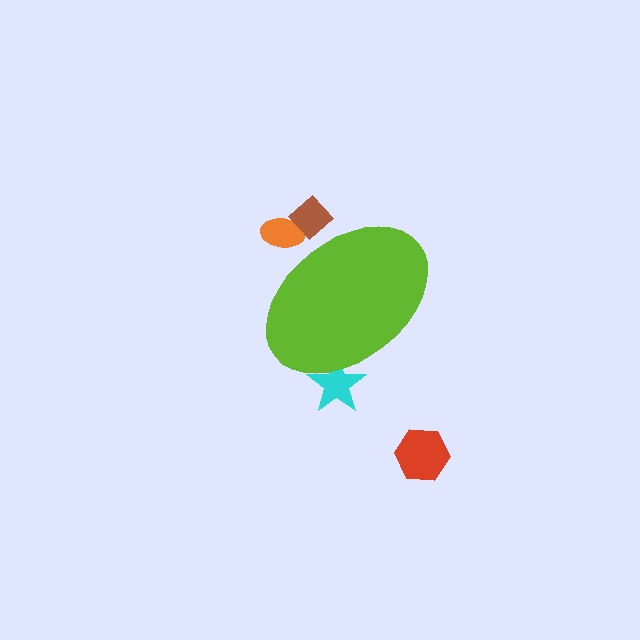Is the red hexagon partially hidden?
No, the red hexagon is fully visible.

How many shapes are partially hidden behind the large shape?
3 shapes are partially hidden.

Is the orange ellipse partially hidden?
Yes, the orange ellipse is partially hidden behind the lime ellipse.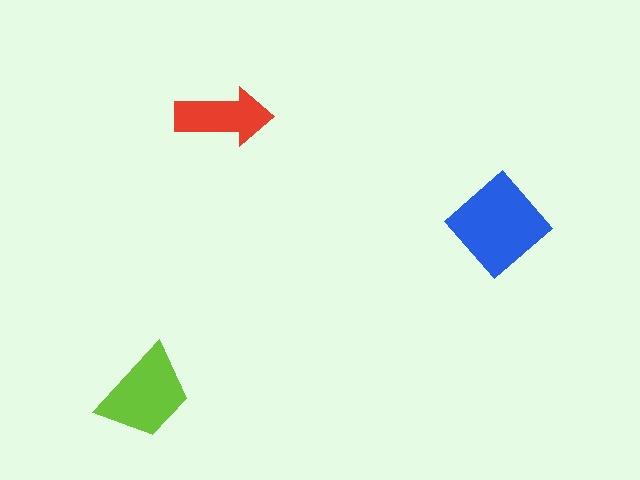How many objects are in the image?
There are 3 objects in the image.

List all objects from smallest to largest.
The red arrow, the lime trapezoid, the blue diamond.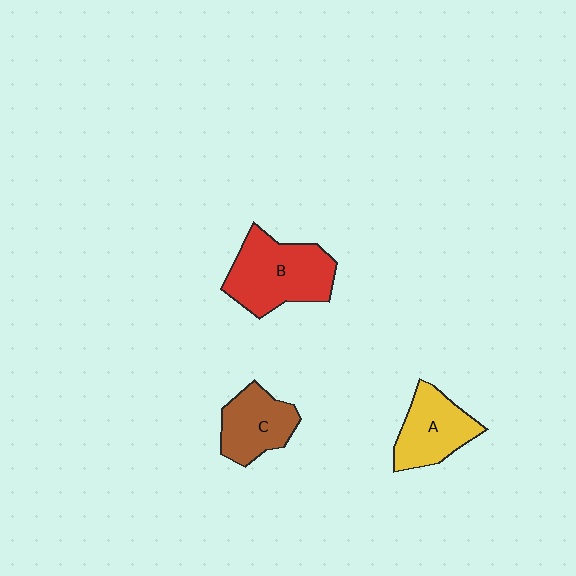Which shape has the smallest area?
Shape C (brown).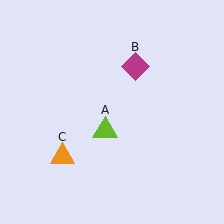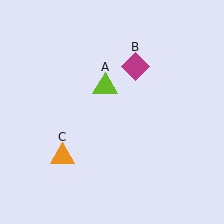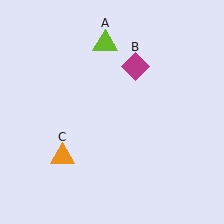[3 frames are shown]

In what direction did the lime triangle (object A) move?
The lime triangle (object A) moved up.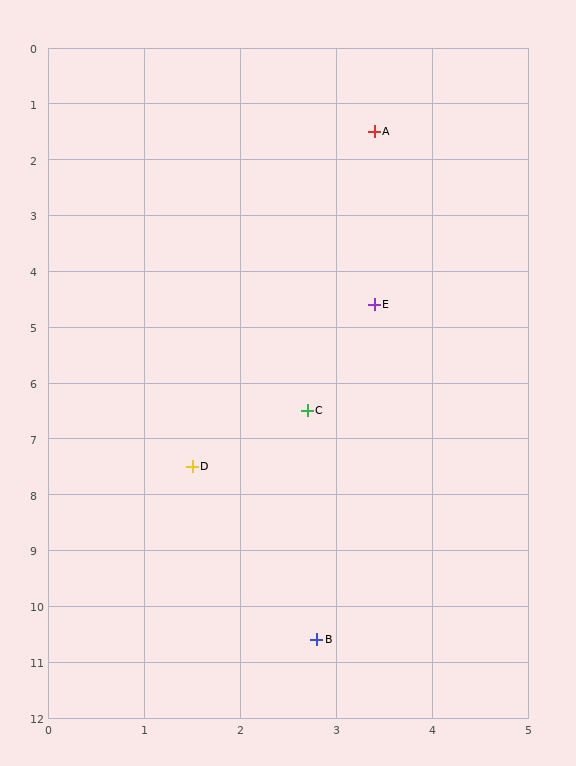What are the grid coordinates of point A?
Point A is at approximately (3.4, 1.5).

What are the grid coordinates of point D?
Point D is at approximately (1.5, 7.5).